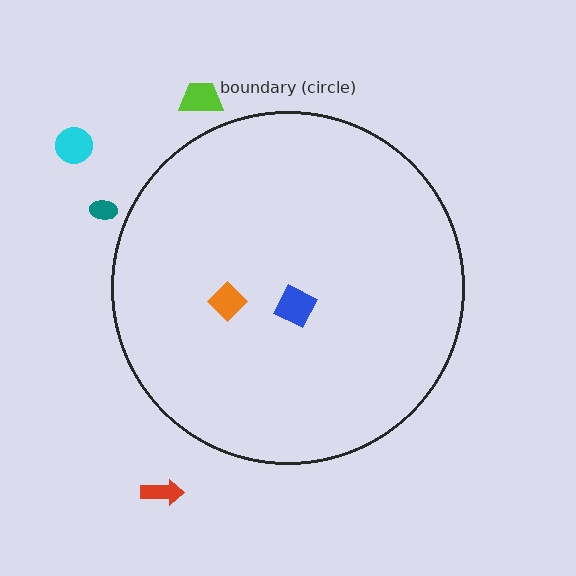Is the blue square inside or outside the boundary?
Inside.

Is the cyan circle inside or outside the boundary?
Outside.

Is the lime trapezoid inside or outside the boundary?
Outside.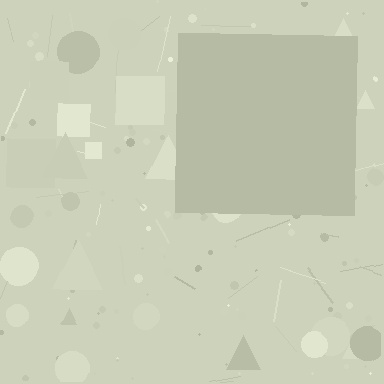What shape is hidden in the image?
A square is hidden in the image.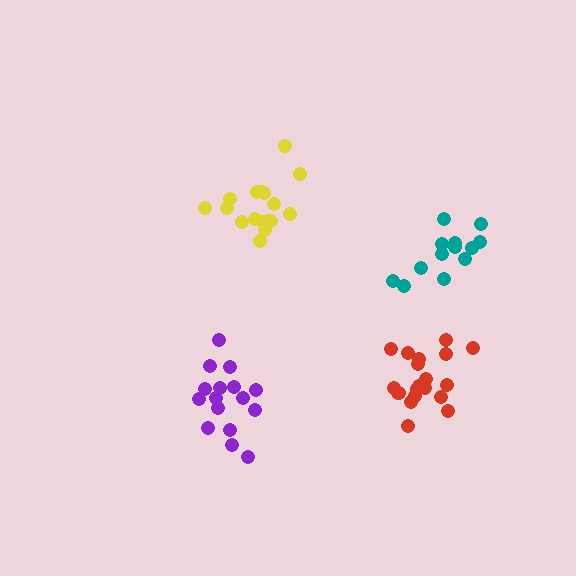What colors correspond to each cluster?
The clusters are colored: red, teal, purple, yellow.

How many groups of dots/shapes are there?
There are 4 groups.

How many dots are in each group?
Group 1: 19 dots, Group 2: 13 dots, Group 3: 16 dots, Group 4: 17 dots (65 total).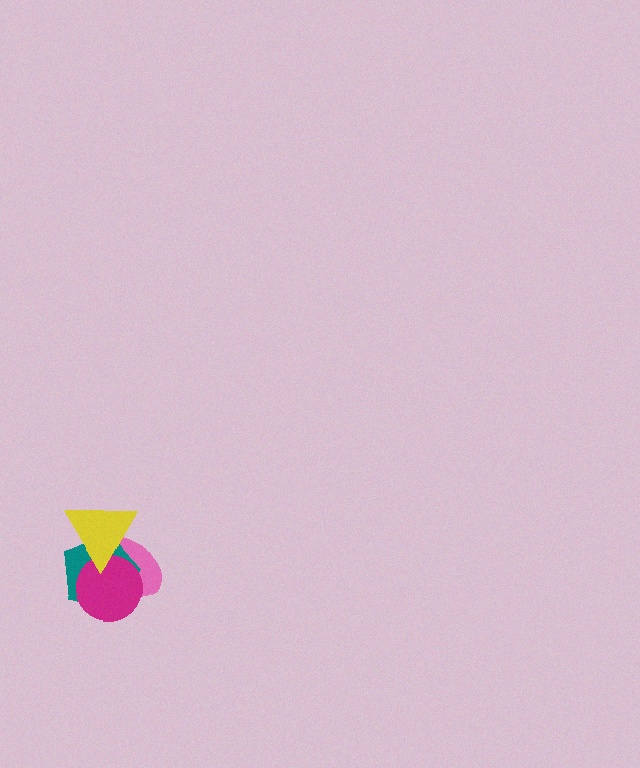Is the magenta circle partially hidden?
Yes, it is partially covered by another shape.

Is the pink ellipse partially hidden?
Yes, it is partially covered by another shape.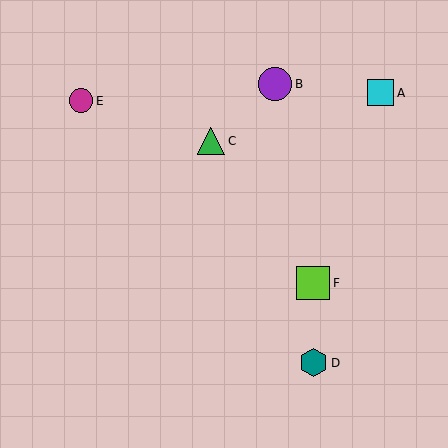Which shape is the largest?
The purple circle (labeled B) is the largest.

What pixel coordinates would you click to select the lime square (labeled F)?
Click at (313, 283) to select the lime square F.